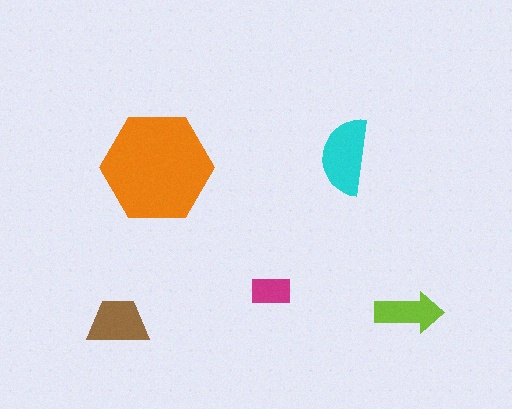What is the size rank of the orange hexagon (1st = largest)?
1st.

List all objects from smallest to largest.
The magenta rectangle, the lime arrow, the brown trapezoid, the cyan semicircle, the orange hexagon.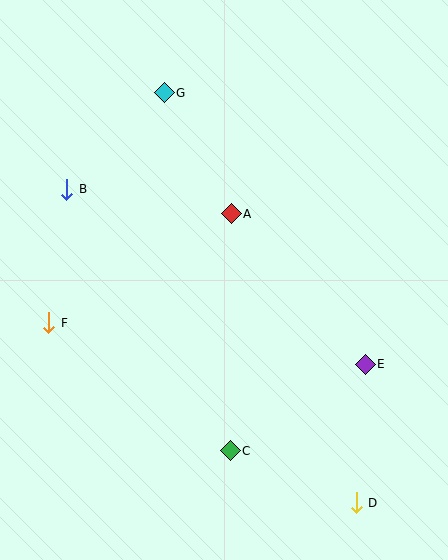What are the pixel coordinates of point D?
Point D is at (356, 503).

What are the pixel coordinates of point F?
Point F is at (49, 323).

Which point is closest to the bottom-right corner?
Point D is closest to the bottom-right corner.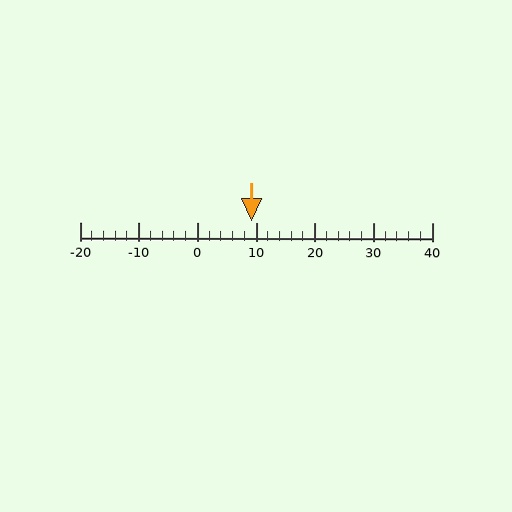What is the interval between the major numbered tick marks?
The major tick marks are spaced 10 units apart.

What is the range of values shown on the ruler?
The ruler shows values from -20 to 40.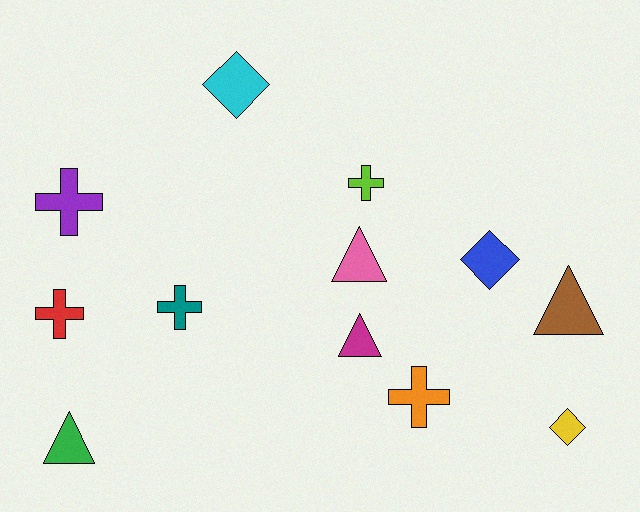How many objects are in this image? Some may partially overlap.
There are 12 objects.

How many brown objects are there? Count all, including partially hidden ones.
There is 1 brown object.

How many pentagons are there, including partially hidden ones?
There are no pentagons.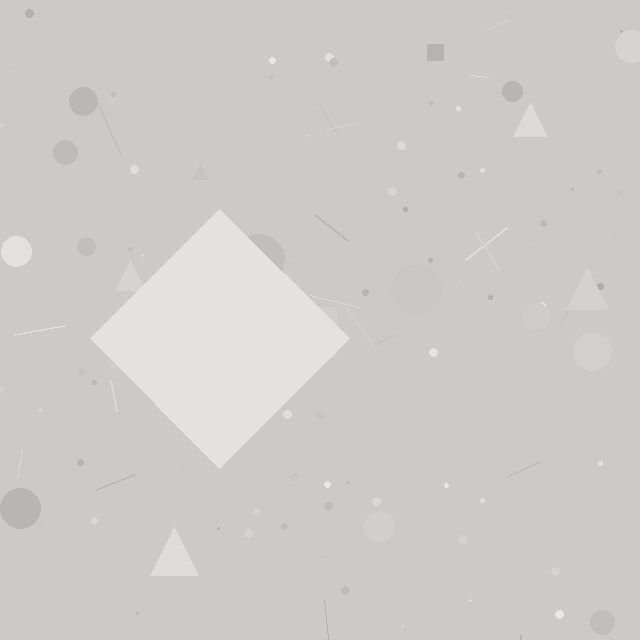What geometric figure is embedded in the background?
A diamond is embedded in the background.